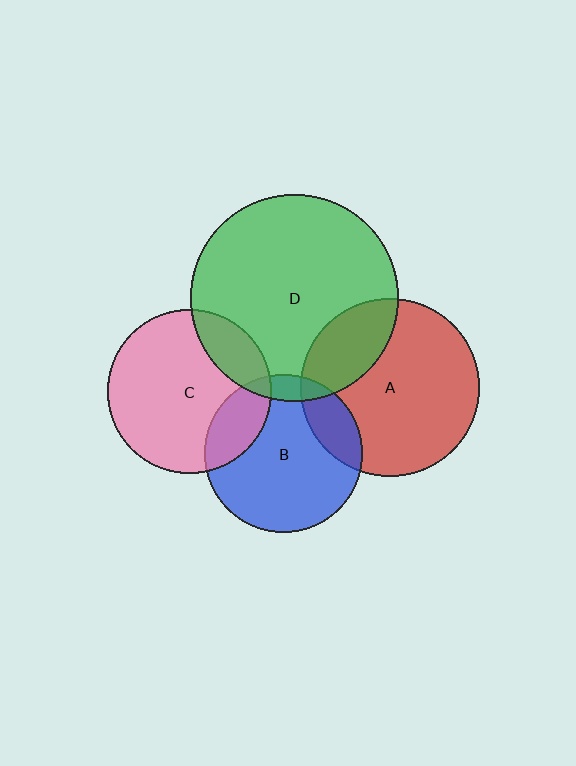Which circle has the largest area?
Circle D (green).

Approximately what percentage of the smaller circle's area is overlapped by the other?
Approximately 10%.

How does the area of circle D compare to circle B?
Approximately 1.7 times.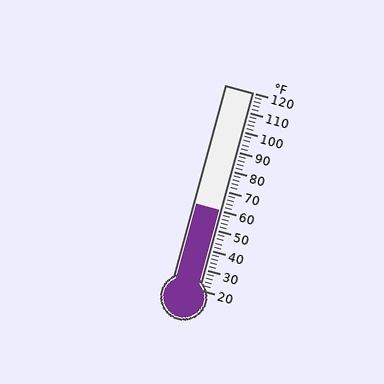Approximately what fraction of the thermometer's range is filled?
The thermometer is filled to approximately 40% of its range.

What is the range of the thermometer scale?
The thermometer scale ranges from 20°F to 120°F.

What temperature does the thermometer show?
The thermometer shows approximately 60°F.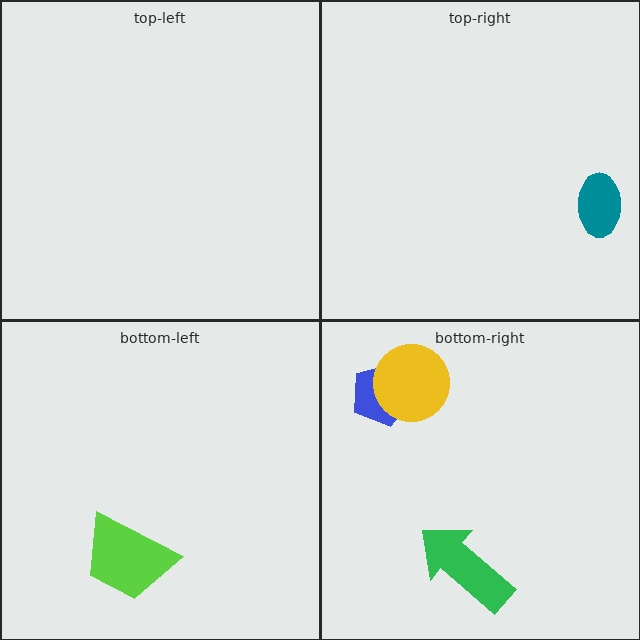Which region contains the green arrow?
The bottom-right region.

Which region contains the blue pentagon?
The bottom-right region.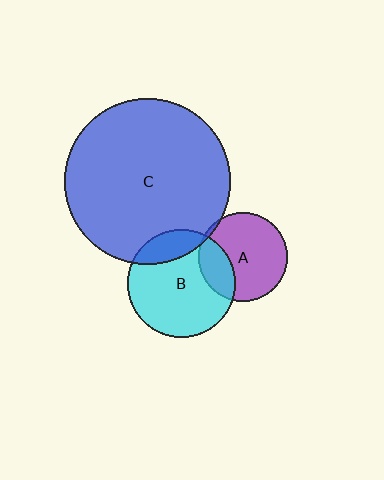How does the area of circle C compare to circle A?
Approximately 3.4 times.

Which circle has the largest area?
Circle C (blue).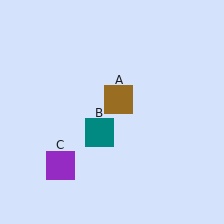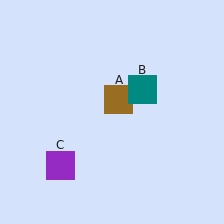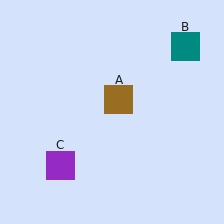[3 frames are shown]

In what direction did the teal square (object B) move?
The teal square (object B) moved up and to the right.